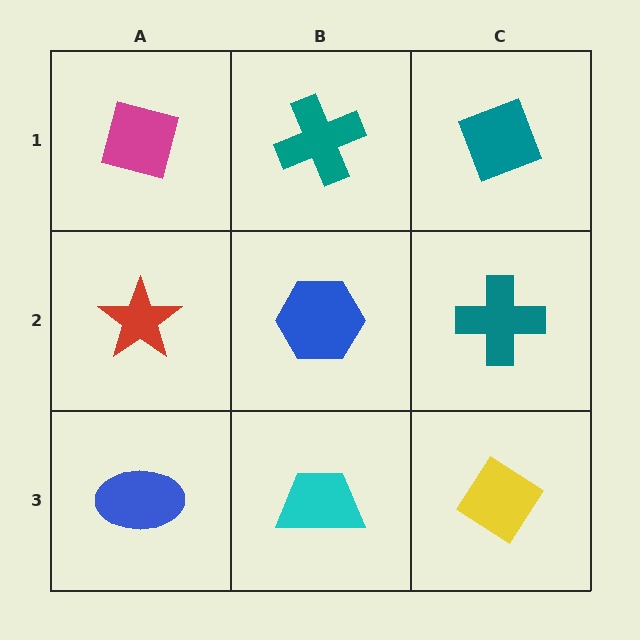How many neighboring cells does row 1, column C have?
2.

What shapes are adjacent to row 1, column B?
A blue hexagon (row 2, column B), a magenta square (row 1, column A), a teal diamond (row 1, column C).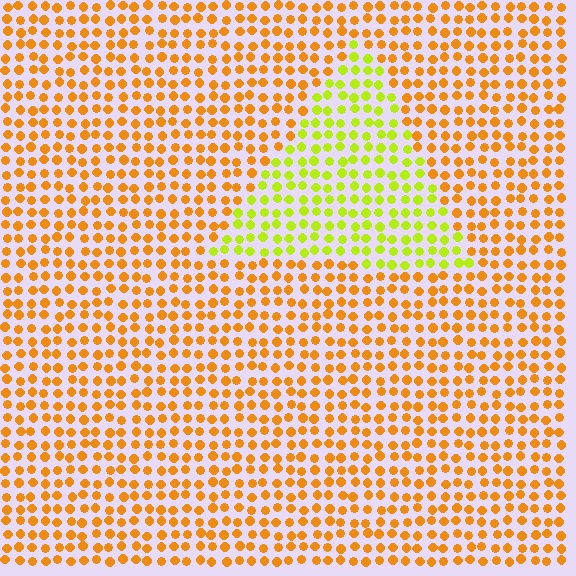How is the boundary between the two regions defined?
The boundary is defined purely by a slight shift in hue (about 43 degrees). Spacing, size, and orientation are identical on both sides.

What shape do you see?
I see a triangle.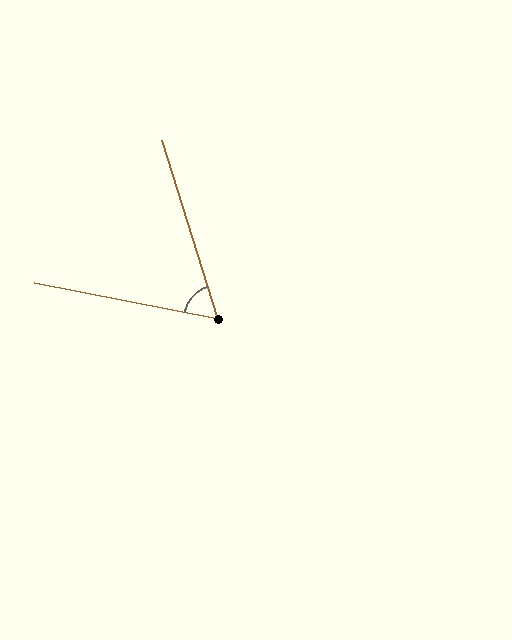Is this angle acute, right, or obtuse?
It is acute.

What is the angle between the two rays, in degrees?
Approximately 61 degrees.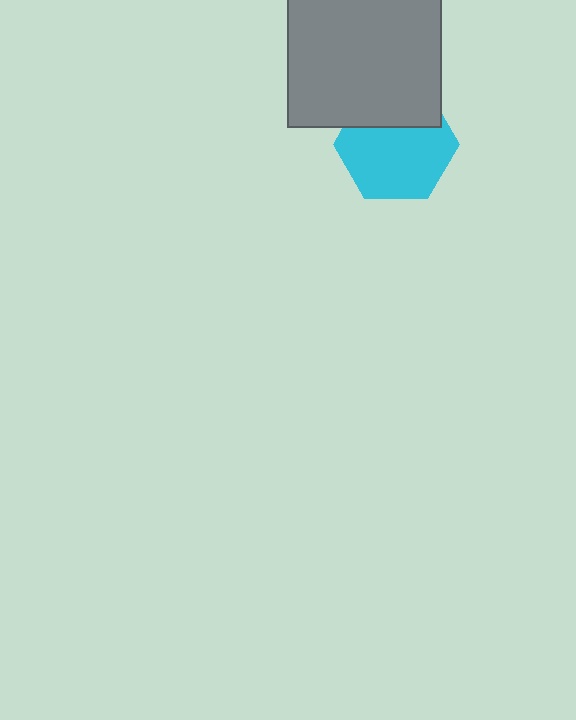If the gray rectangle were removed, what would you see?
You would see the complete cyan hexagon.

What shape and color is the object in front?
The object in front is a gray rectangle.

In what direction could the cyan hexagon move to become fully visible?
The cyan hexagon could move down. That would shift it out from behind the gray rectangle entirely.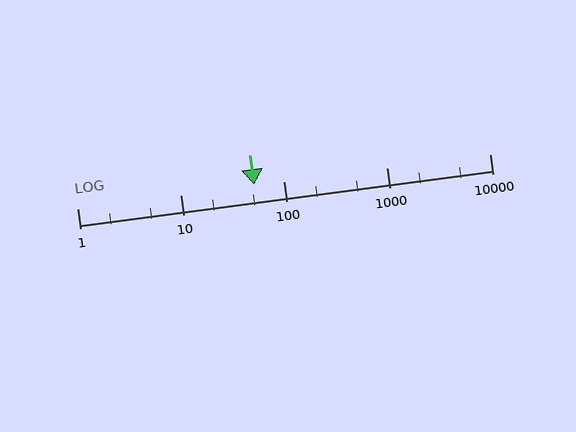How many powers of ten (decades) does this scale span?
The scale spans 4 decades, from 1 to 10000.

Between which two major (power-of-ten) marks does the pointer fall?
The pointer is between 10 and 100.